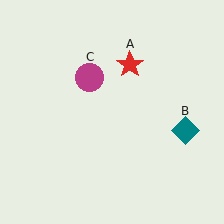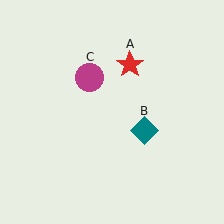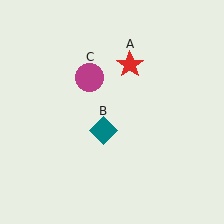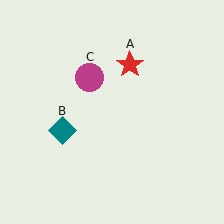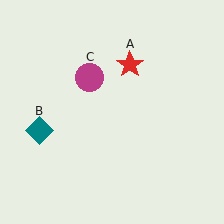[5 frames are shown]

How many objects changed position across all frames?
1 object changed position: teal diamond (object B).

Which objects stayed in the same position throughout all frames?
Red star (object A) and magenta circle (object C) remained stationary.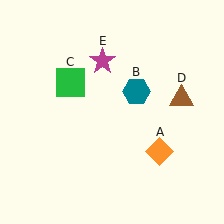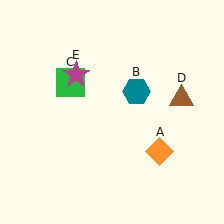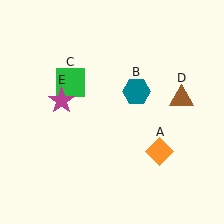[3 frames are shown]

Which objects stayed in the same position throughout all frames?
Orange diamond (object A) and teal hexagon (object B) and green square (object C) and brown triangle (object D) remained stationary.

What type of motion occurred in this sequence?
The magenta star (object E) rotated counterclockwise around the center of the scene.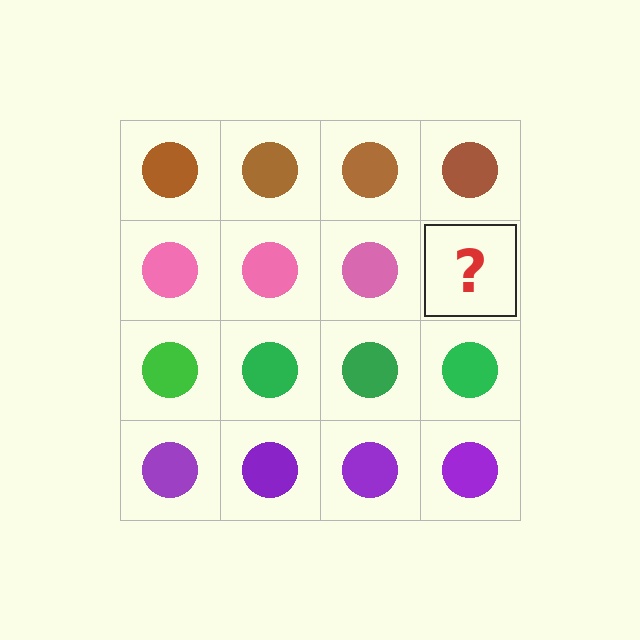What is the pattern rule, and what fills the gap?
The rule is that each row has a consistent color. The gap should be filled with a pink circle.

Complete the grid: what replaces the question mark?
The question mark should be replaced with a pink circle.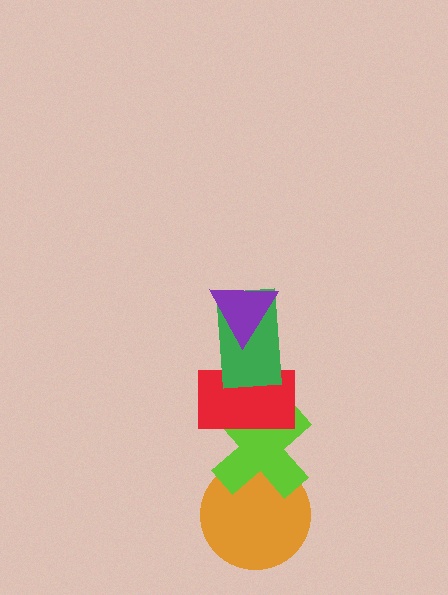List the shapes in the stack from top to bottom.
From top to bottom: the purple triangle, the green rectangle, the red rectangle, the lime cross, the orange circle.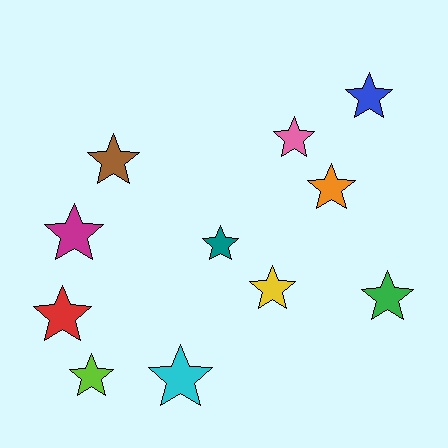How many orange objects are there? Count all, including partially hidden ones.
There is 1 orange object.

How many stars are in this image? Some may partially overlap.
There are 11 stars.